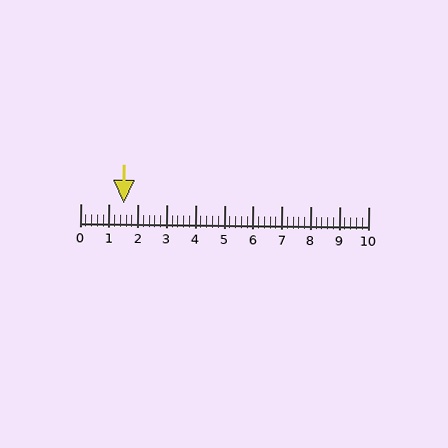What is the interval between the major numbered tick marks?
The major tick marks are spaced 1 units apart.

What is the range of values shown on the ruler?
The ruler shows values from 0 to 10.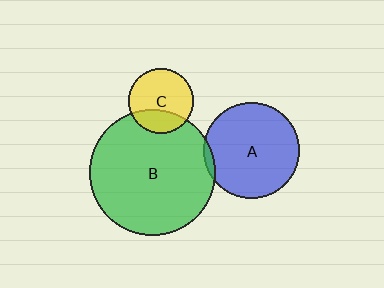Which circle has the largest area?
Circle B (green).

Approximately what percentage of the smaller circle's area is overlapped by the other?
Approximately 5%.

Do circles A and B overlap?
Yes.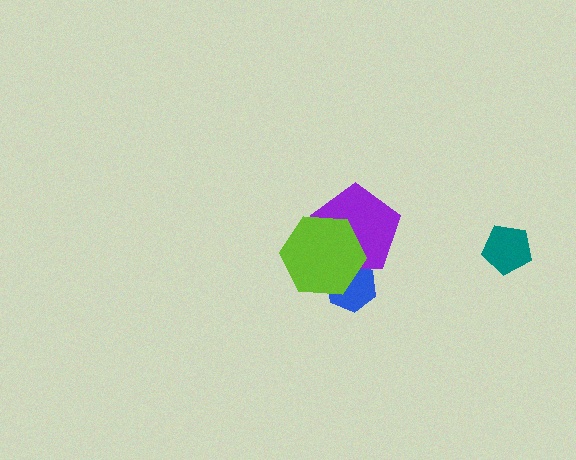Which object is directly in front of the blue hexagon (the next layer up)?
The purple pentagon is directly in front of the blue hexagon.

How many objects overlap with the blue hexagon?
2 objects overlap with the blue hexagon.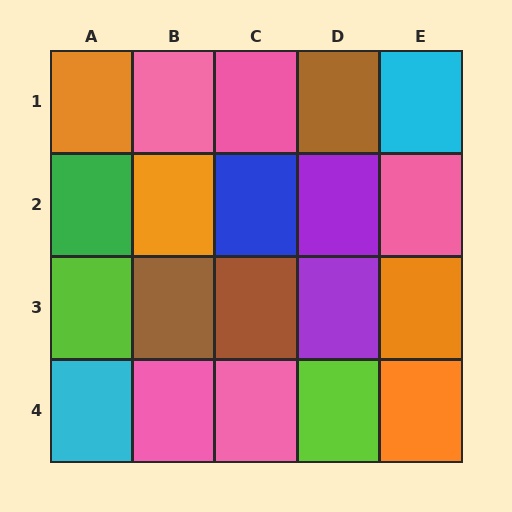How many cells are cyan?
2 cells are cyan.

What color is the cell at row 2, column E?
Pink.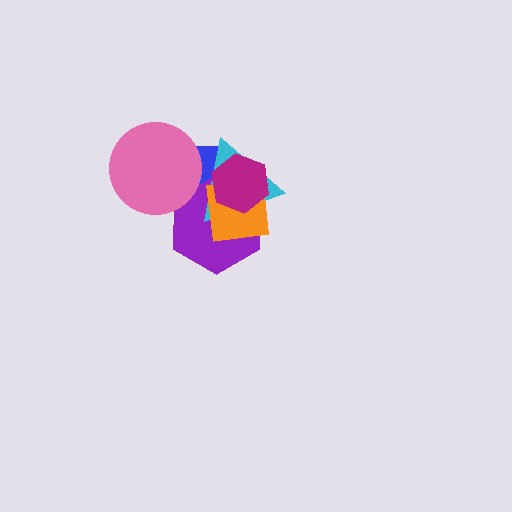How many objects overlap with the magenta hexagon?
4 objects overlap with the magenta hexagon.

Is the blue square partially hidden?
Yes, it is partially covered by another shape.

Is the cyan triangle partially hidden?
Yes, it is partially covered by another shape.